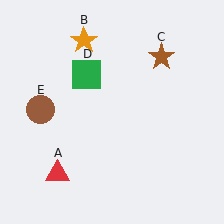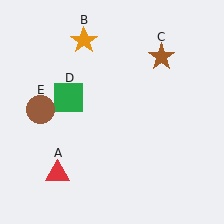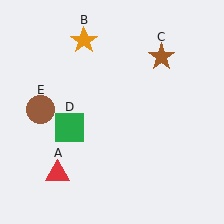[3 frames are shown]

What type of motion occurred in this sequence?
The green square (object D) rotated counterclockwise around the center of the scene.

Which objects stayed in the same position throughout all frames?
Red triangle (object A) and orange star (object B) and brown star (object C) and brown circle (object E) remained stationary.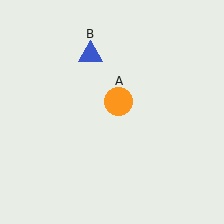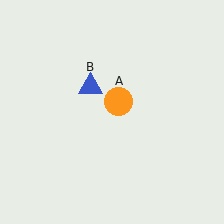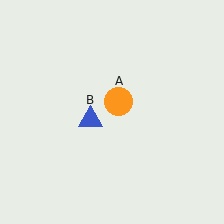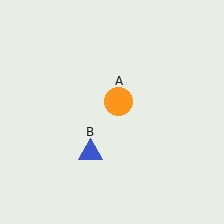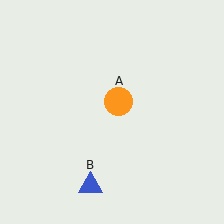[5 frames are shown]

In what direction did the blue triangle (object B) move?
The blue triangle (object B) moved down.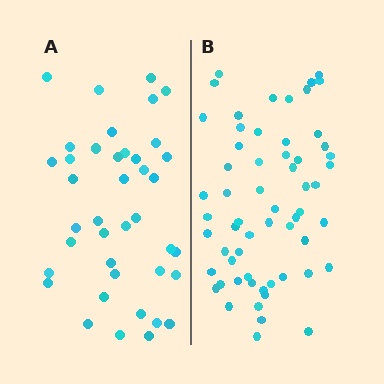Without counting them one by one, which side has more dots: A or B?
Region B (the right region) has more dots.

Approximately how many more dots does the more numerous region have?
Region B has approximately 20 more dots than region A.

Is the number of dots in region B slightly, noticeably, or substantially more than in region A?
Region B has substantially more. The ratio is roughly 1.5 to 1.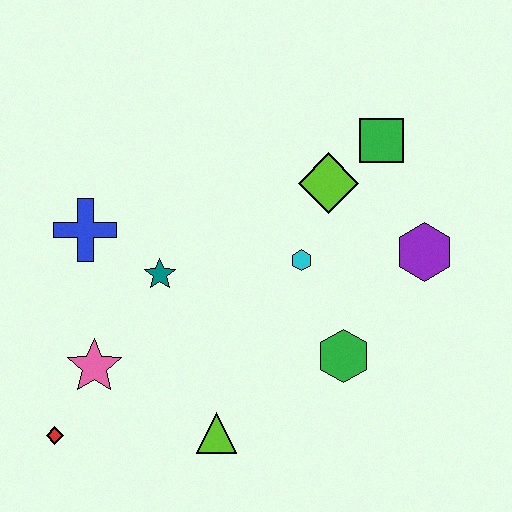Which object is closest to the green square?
The lime diamond is closest to the green square.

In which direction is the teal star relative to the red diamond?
The teal star is above the red diamond.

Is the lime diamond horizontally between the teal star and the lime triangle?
No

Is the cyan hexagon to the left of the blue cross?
No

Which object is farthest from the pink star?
The green square is farthest from the pink star.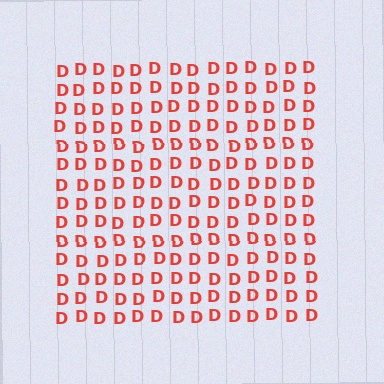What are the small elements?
The small elements are letter D's.